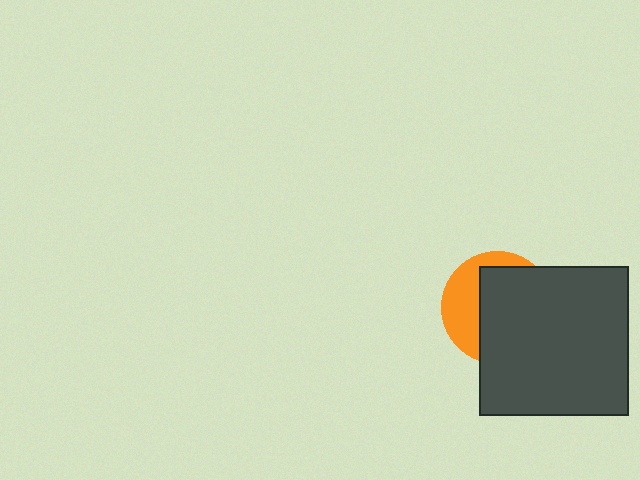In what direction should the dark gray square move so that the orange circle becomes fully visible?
The dark gray square should move right. That is the shortest direction to clear the overlap and leave the orange circle fully visible.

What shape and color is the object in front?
The object in front is a dark gray square.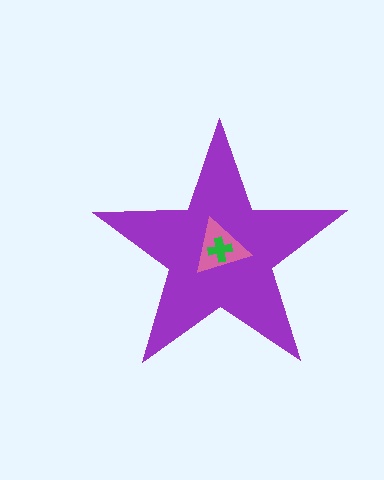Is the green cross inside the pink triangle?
Yes.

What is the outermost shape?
The purple star.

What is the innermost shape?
The green cross.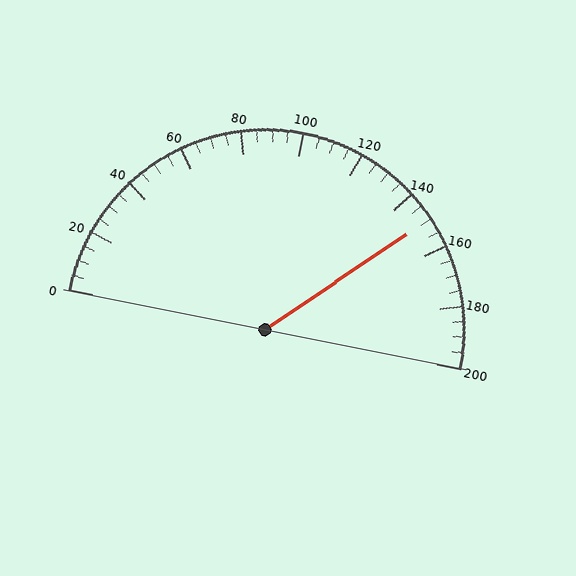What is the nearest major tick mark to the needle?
The nearest major tick mark is 160.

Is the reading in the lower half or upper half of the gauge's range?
The reading is in the upper half of the range (0 to 200).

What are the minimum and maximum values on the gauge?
The gauge ranges from 0 to 200.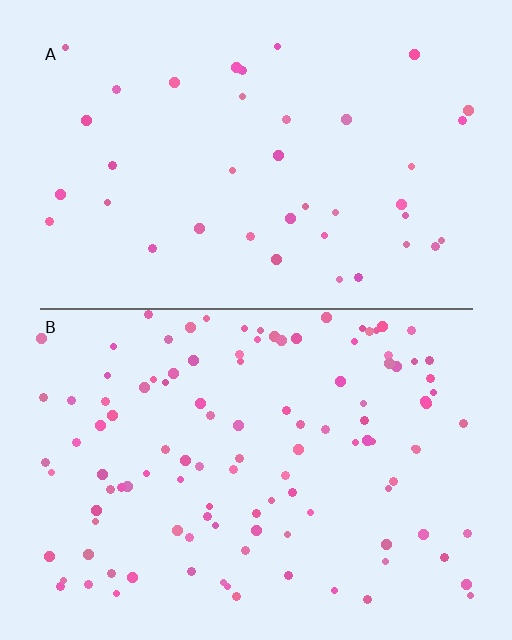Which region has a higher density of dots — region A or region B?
B (the bottom).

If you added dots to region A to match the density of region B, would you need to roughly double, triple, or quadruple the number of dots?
Approximately triple.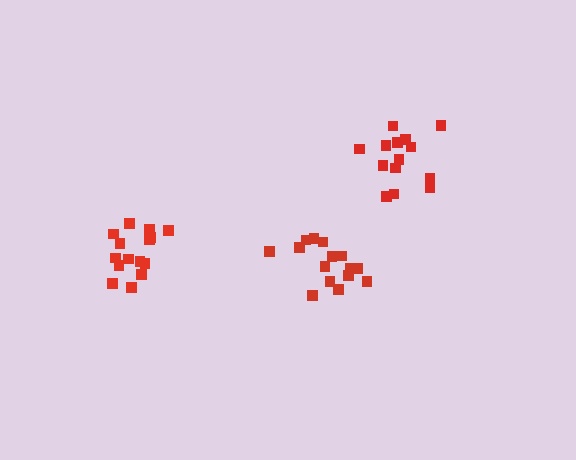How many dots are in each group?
Group 1: 15 dots, Group 2: 14 dots, Group 3: 15 dots (44 total).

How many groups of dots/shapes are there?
There are 3 groups.